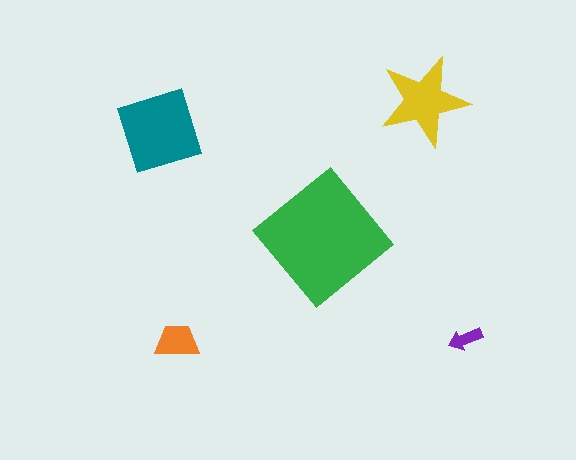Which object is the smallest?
The purple arrow.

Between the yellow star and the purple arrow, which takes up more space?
The yellow star.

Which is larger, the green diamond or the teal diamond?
The green diamond.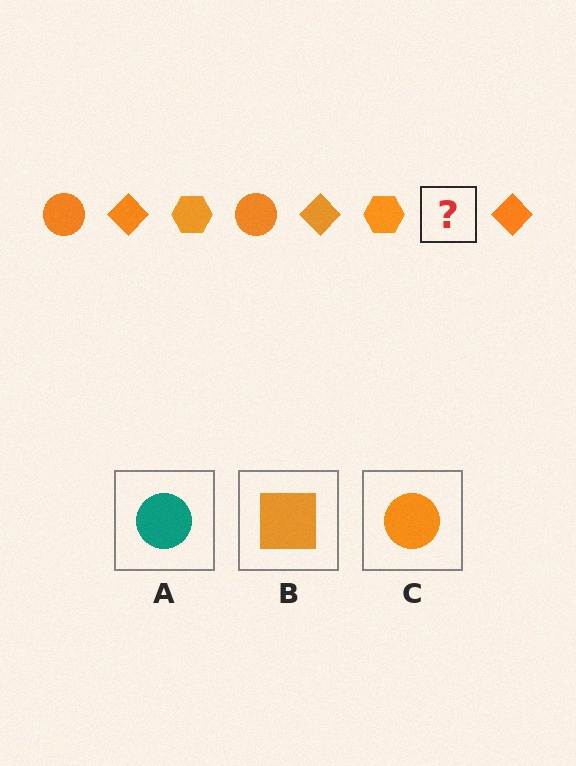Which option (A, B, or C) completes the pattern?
C.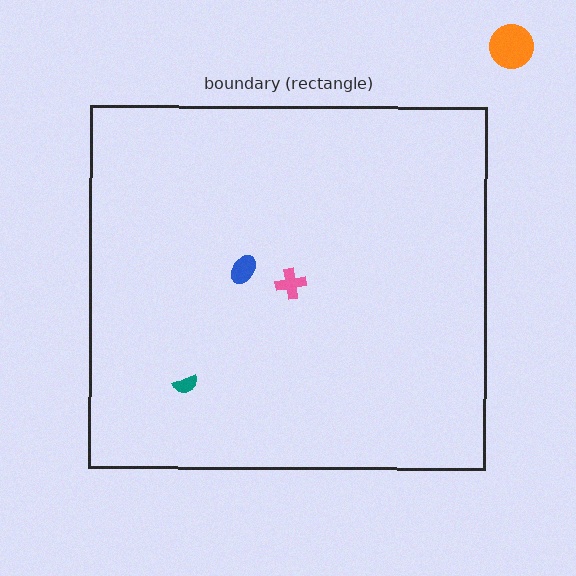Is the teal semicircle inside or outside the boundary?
Inside.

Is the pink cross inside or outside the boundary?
Inside.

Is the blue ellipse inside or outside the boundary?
Inside.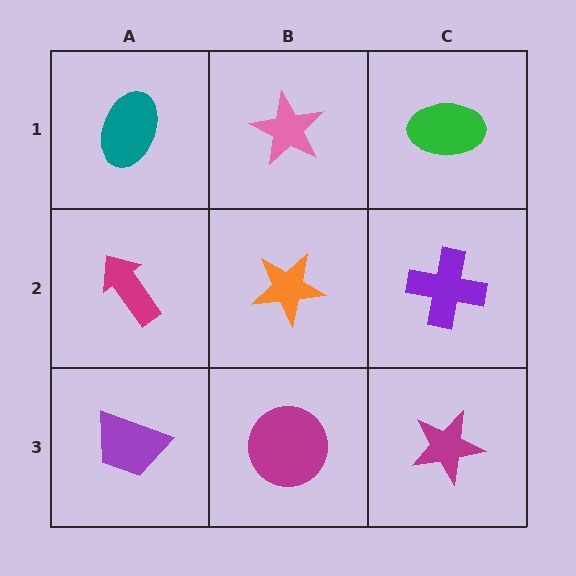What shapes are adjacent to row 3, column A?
A magenta arrow (row 2, column A), a magenta circle (row 3, column B).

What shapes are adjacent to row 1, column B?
An orange star (row 2, column B), a teal ellipse (row 1, column A), a green ellipse (row 1, column C).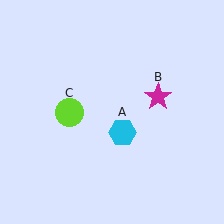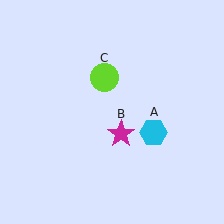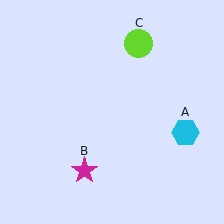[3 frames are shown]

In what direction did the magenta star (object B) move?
The magenta star (object B) moved down and to the left.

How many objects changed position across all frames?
3 objects changed position: cyan hexagon (object A), magenta star (object B), lime circle (object C).